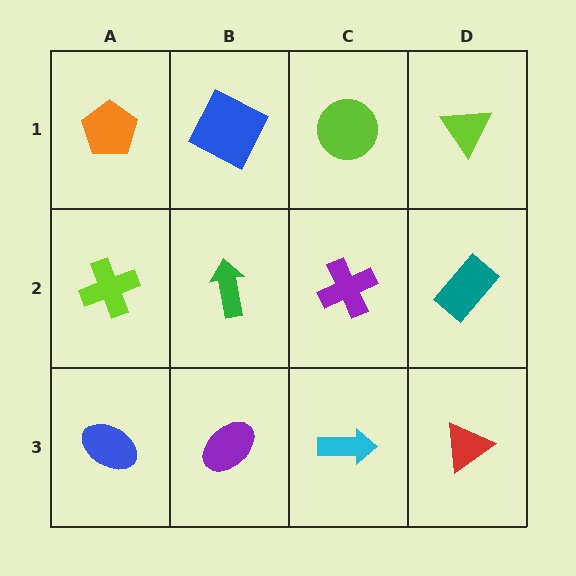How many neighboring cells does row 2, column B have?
4.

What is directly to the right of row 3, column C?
A red triangle.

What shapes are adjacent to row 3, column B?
A green arrow (row 2, column B), a blue ellipse (row 3, column A), a cyan arrow (row 3, column C).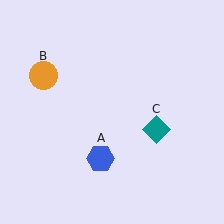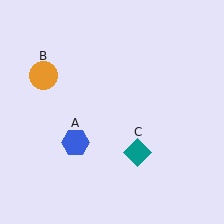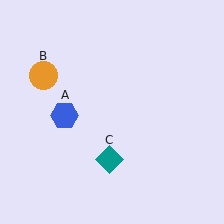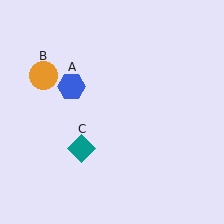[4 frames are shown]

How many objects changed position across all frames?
2 objects changed position: blue hexagon (object A), teal diamond (object C).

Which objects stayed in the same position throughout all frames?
Orange circle (object B) remained stationary.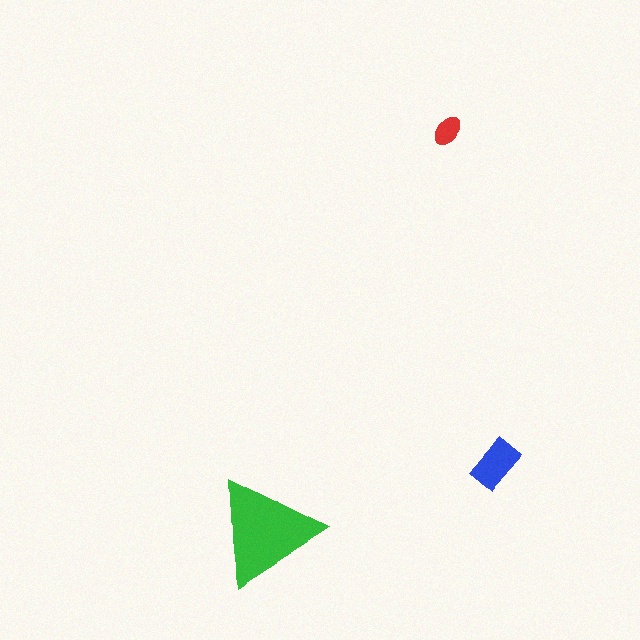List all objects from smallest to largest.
The red ellipse, the blue rectangle, the green triangle.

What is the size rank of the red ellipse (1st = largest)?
3rd.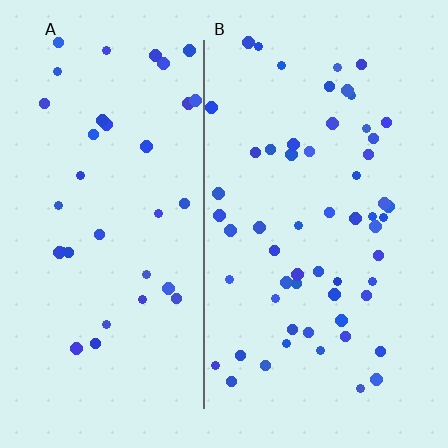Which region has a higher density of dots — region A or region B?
B (the right).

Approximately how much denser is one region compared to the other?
Approximately 1.6× — region B over region A.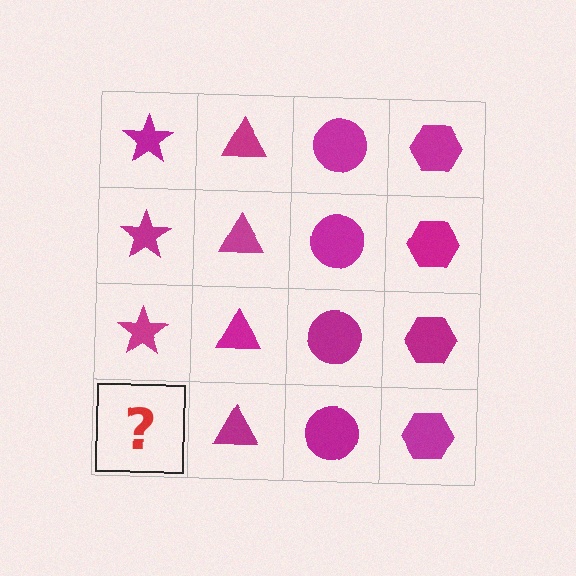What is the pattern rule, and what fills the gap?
The rule is that each column has a consistent shape. The gap should be filled with a magenta star.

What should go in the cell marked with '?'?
The missing cell should contain a magenta star.